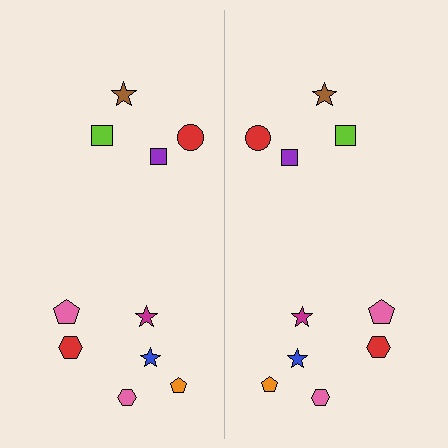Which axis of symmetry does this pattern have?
The pattern has a vertical axis of symmetry running through the center of the image.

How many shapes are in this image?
There are 20 shapes in this image.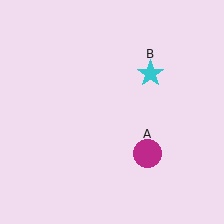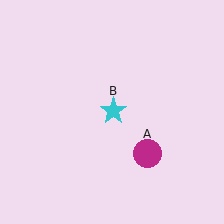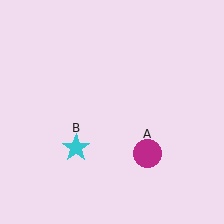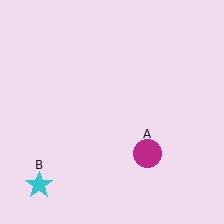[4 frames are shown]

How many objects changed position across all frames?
1 object changed position: cyan star (object B).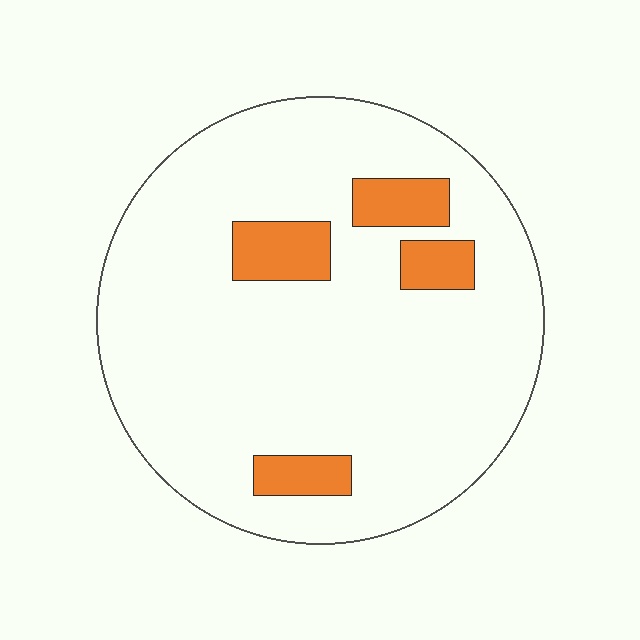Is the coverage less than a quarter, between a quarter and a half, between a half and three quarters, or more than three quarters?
Less than a quarter.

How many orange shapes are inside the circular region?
4.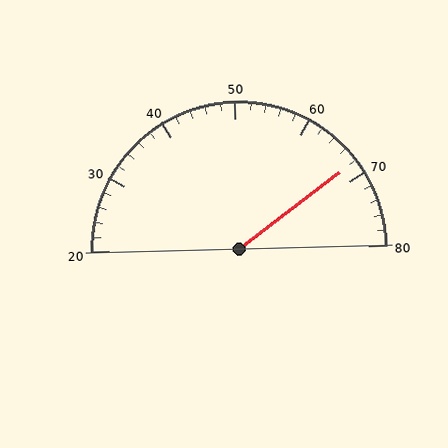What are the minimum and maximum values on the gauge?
The gauge ranges from 20 to 80.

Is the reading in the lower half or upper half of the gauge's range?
The reading is in the upper half of the range (20 to 80).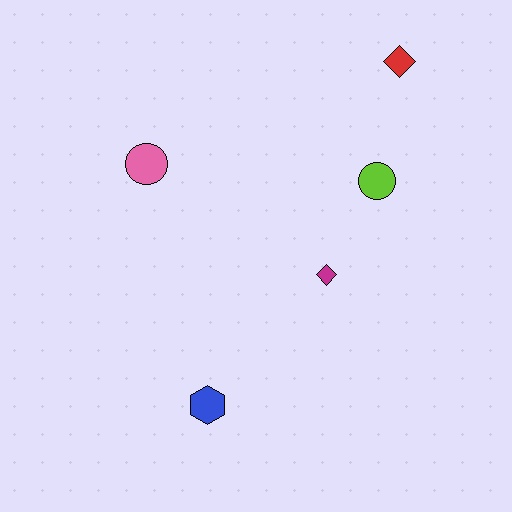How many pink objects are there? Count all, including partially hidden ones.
There is 1 pink object.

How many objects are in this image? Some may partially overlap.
There are 5 objects.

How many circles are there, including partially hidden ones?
There are 2 circles.